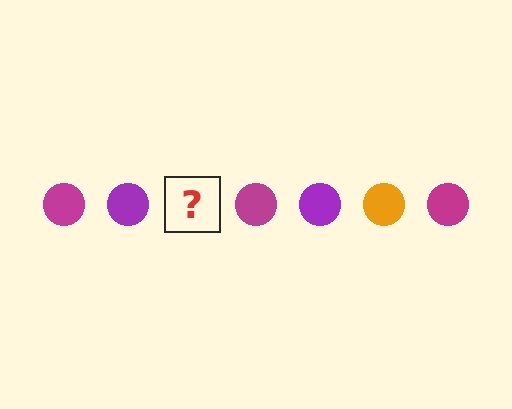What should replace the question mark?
The question mark should be replaced with an orange circle.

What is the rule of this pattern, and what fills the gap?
The rule is that the pattern cycles through magenta, purple, orange circles. The gap should be filled with an orange circle.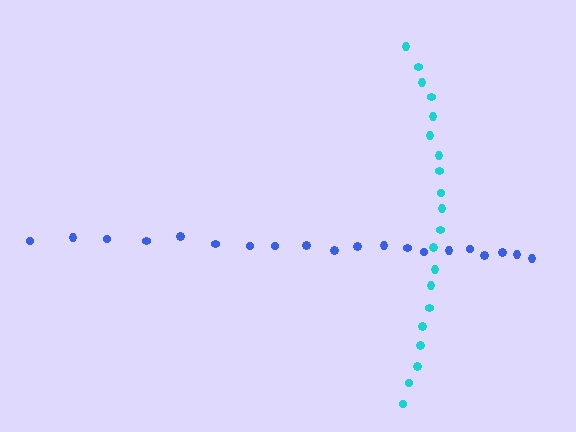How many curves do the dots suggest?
There are 2 distinct paths.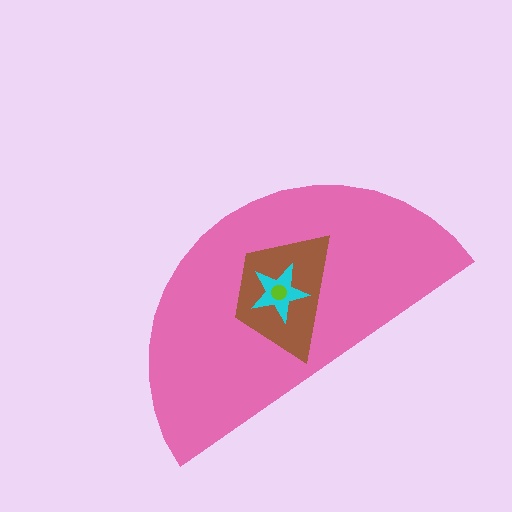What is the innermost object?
The lime circle.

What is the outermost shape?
The pink semicircle.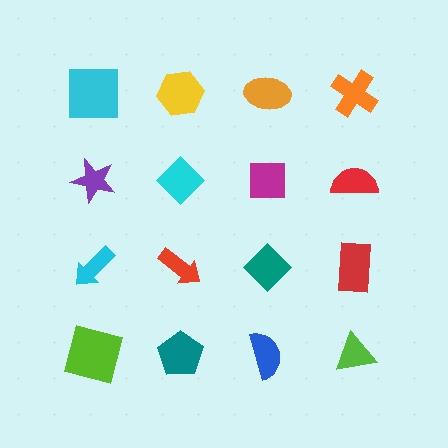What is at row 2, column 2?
A cyan diamond.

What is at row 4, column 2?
A teal pentagon.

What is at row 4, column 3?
A blue semicircle.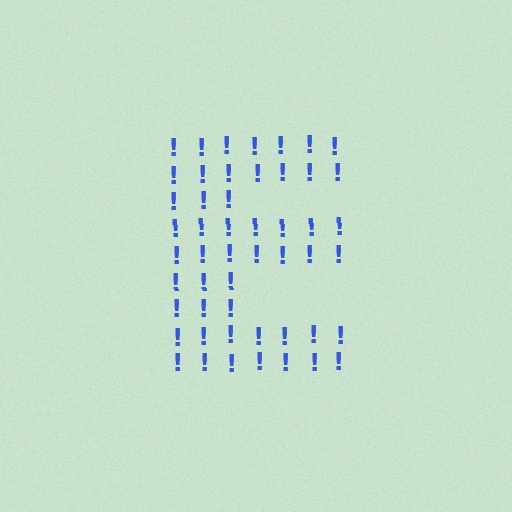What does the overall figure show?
The overall figure shows the letter E.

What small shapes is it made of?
It is made of small exclamation marks.